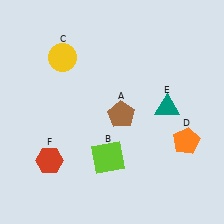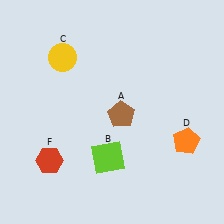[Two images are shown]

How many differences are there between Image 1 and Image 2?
There is 1 difference between the two images.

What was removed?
The teal triangle (E) was removed in Image 2.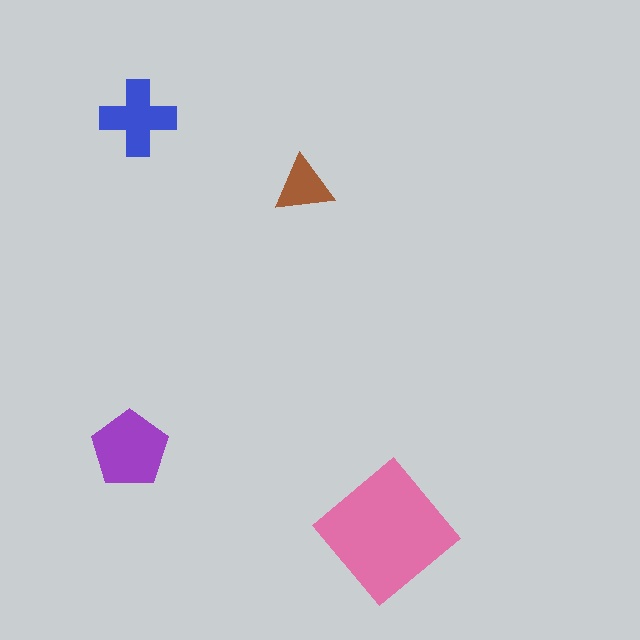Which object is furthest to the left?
The purple pentagon is leftmost.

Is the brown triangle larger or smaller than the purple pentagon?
Smaller.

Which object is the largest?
The pink diamond.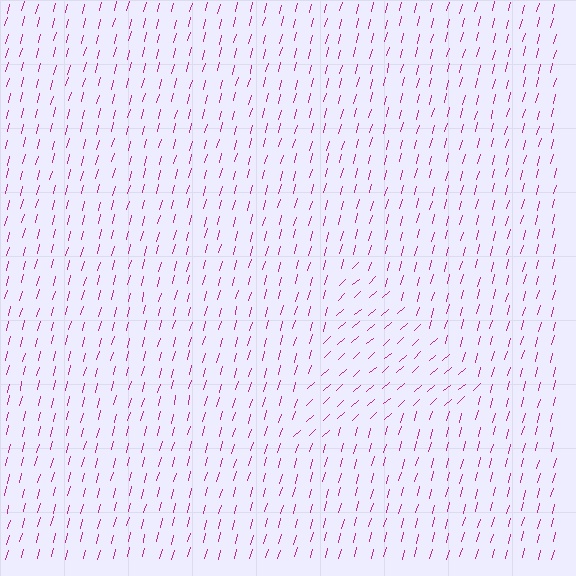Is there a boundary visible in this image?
Yes, there is a texture boundary formed by a change in line orientation.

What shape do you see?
I see a triangle.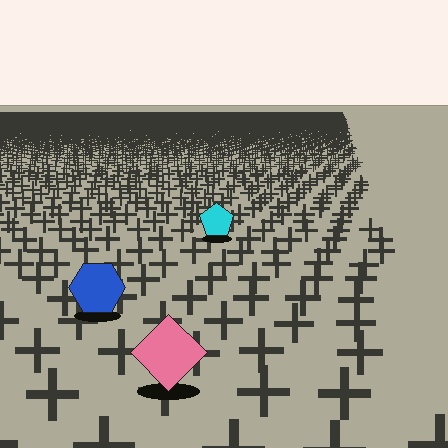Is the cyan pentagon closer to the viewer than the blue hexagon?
No. The blue hexagon is closer — you can tell from the texture gradient: the ground texture is coarser near it.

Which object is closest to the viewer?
The pink diamond is closest. The texture marks near it are larger and more spread out.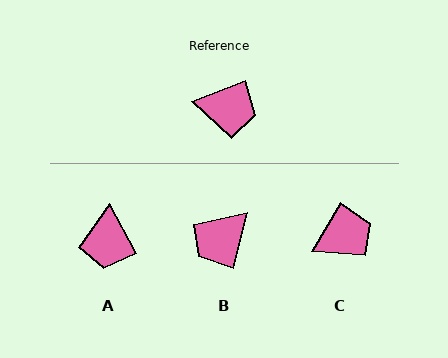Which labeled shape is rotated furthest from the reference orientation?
B, about 125 degrees away.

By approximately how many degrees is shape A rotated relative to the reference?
Approximately 82 degrees clockwise.